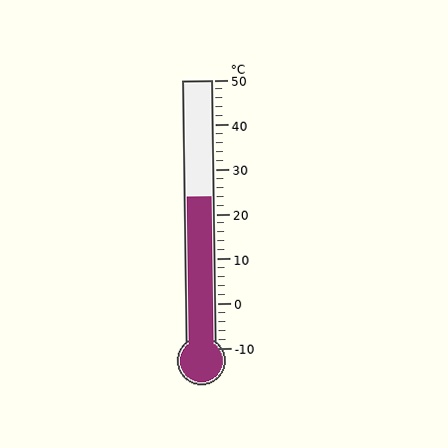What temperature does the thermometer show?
The thermometer shows approximately 24°C.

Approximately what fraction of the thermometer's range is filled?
The thermometer is filled to approximately 55% of its range.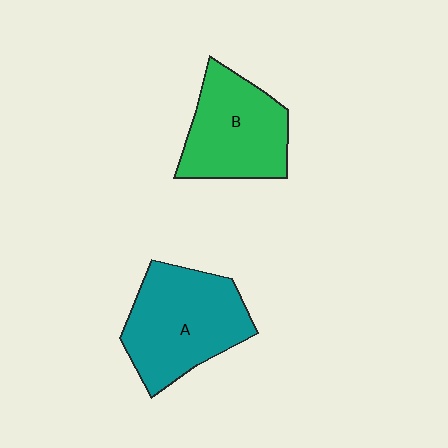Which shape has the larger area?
Shape A (teal).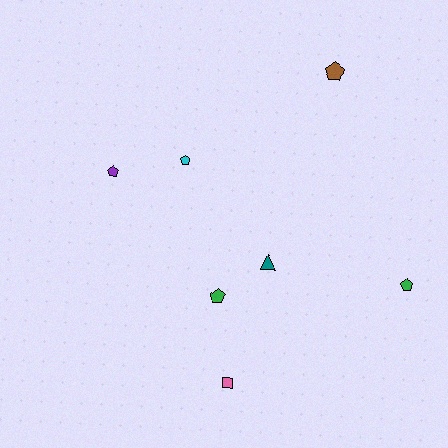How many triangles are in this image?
There is 1 triangle.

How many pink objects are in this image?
There is 1 pink object.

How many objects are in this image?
There are 7 objects.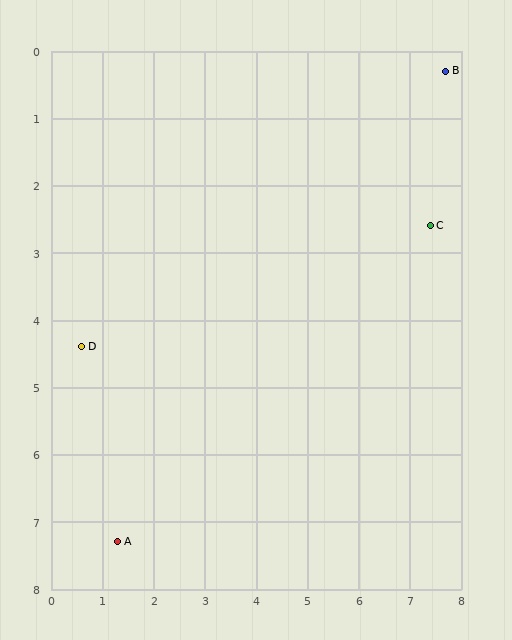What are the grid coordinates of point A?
Point A is at approximately (1.3, 7.3).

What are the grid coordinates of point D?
Point D is at approximately (0.6, 4.4).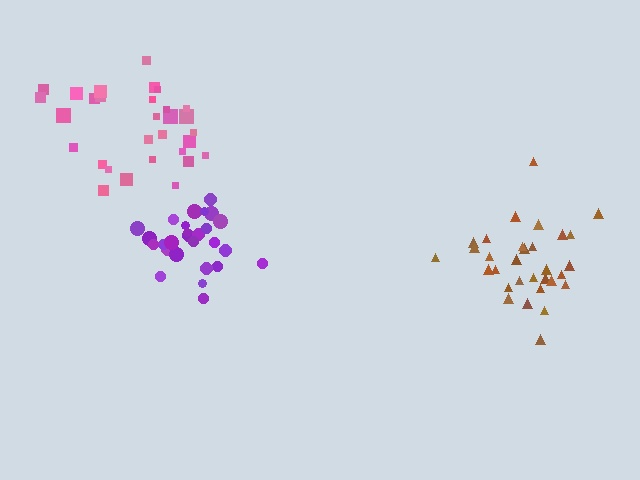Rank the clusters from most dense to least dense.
purple, pink, brown.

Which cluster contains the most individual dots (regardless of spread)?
Brown (31).